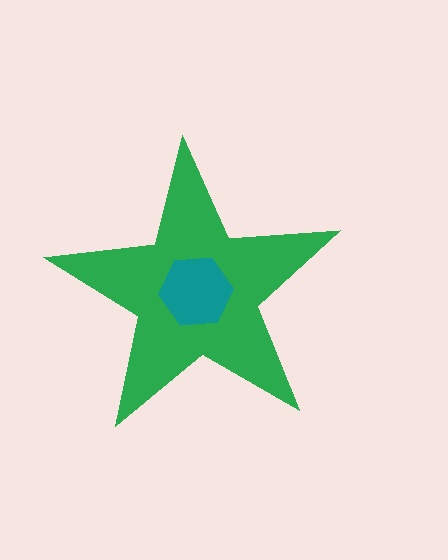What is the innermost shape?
The teal hexagon.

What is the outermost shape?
The green star.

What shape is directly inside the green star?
The teal hexagon.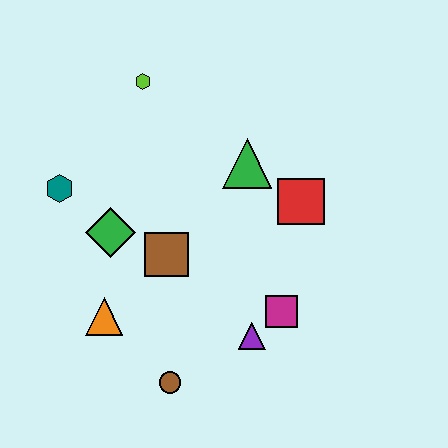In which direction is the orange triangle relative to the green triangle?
The orange triangle is below the green triangle.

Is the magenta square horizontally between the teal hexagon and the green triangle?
No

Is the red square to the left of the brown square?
No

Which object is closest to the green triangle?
The red square is closest to the green triangle.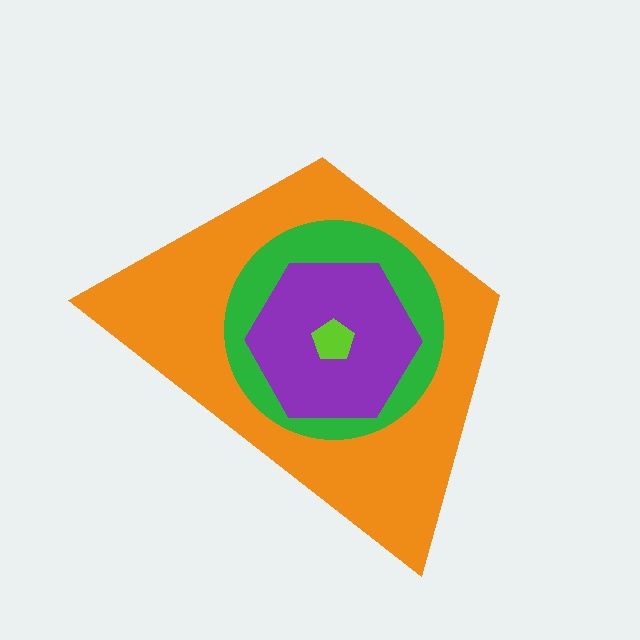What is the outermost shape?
The orange trapezoid.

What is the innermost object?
The lime pentagon.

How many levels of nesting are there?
4.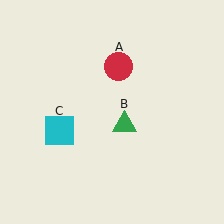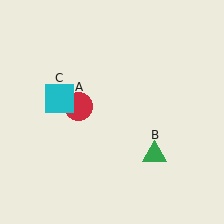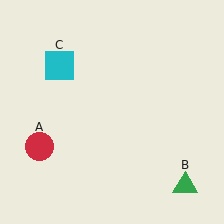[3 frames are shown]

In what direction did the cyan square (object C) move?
The cyan square (object C) moved up.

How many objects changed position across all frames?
3 objects changed position: red circle (object A), green triangle (object B), cyan square (object C).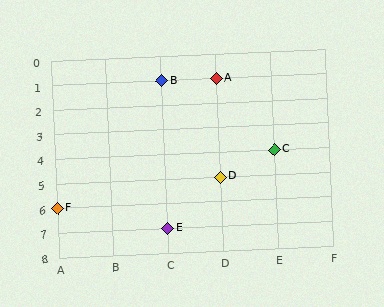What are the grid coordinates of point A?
Point A is at grid coordinates (D, 1).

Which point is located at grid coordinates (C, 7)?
Point E is at (C, 7).